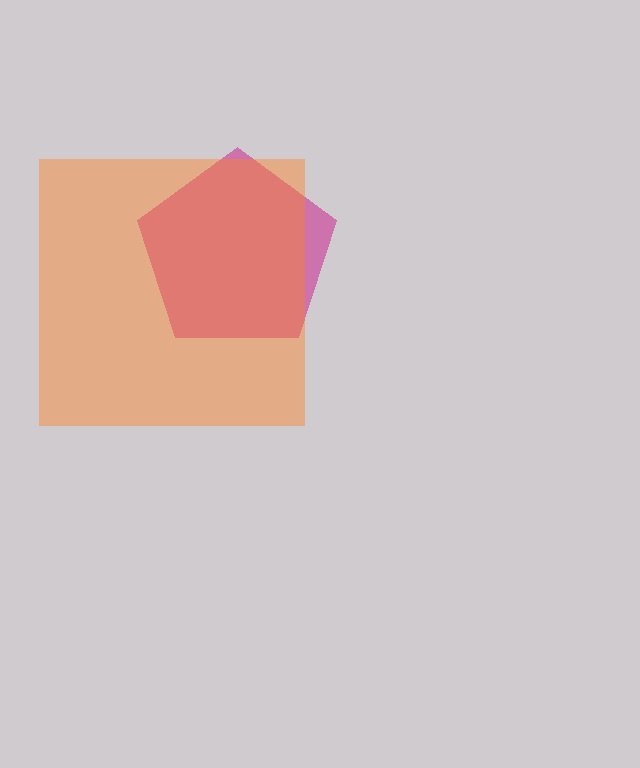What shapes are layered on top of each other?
The layered shapes are: a magenta pentagon, an orange square.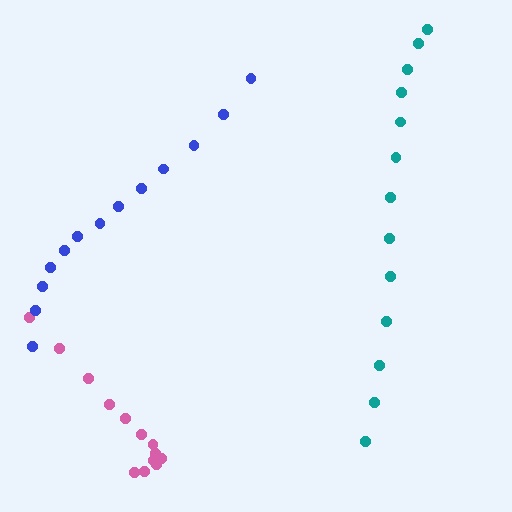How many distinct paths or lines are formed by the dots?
There are 3 distinct paths.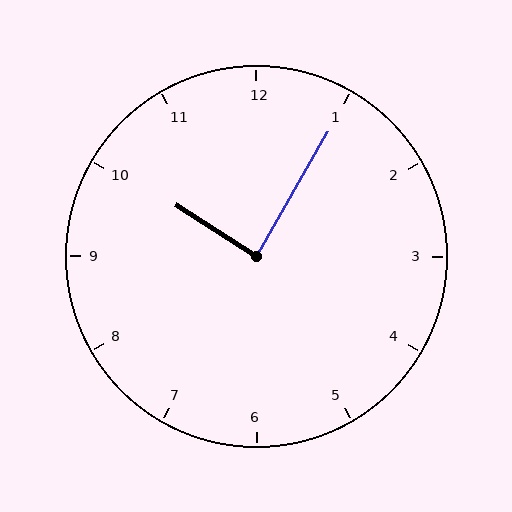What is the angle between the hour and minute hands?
Approximately 88 degrees.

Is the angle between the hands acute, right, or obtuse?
It is right.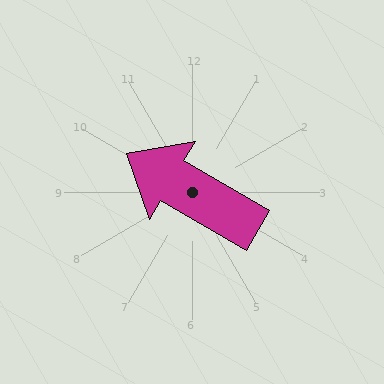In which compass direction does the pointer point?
Northwest.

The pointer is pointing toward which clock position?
Roughly 10 o'clock.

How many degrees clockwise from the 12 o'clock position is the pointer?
Approximately 300 degrees.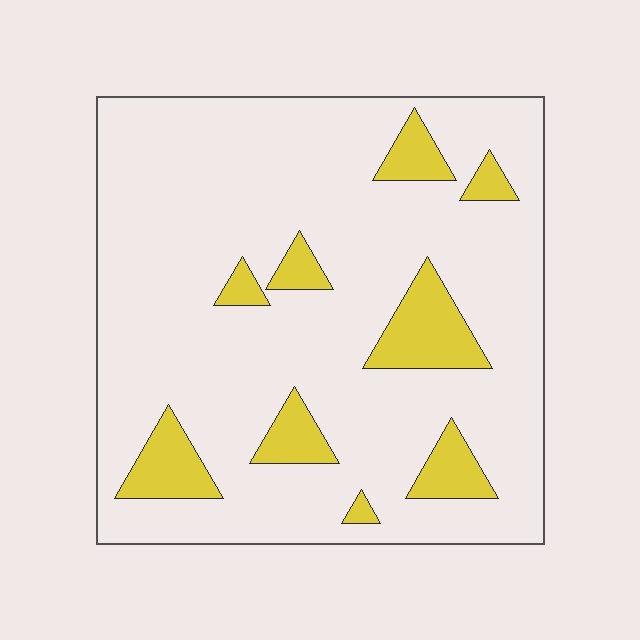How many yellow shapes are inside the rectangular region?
9.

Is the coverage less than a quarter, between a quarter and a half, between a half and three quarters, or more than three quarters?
Less than a quarter.